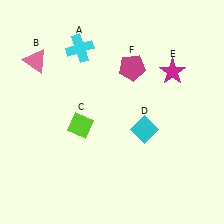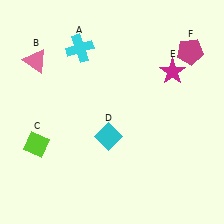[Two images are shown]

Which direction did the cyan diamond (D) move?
The cyan diamond (D) moved left.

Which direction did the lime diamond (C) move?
The lime diamond (C) moved left.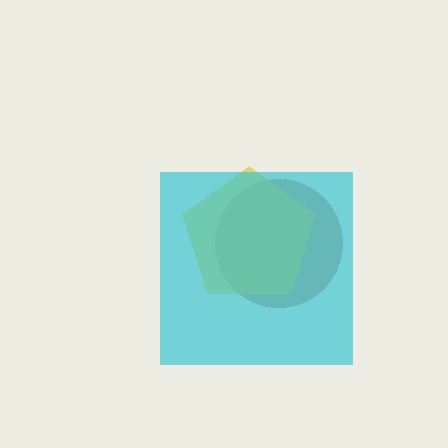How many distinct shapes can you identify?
There are 3 distinct shapes: a brown circle, a yellow pentagon, a cyan square.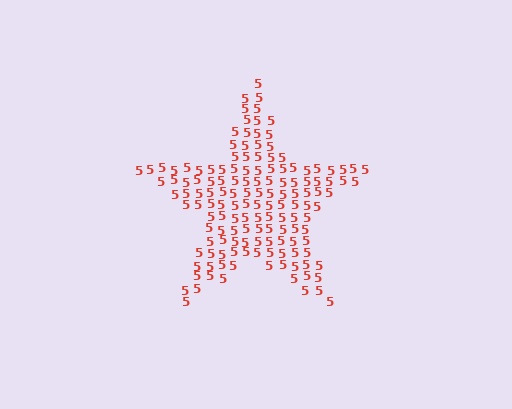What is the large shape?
The large shape is a star.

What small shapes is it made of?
It is made of small digit 5's.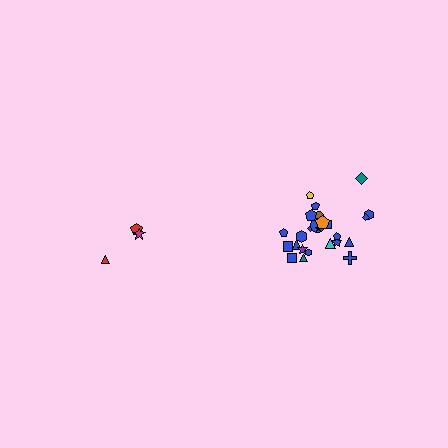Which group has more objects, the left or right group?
The right group.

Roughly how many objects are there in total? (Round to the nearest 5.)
Roughly 30 objects in total.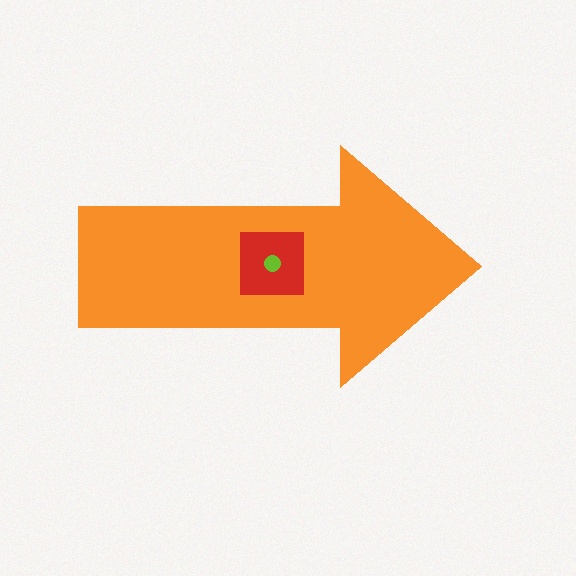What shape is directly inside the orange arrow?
The red square.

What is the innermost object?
The lime circle.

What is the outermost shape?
The orange arrow.